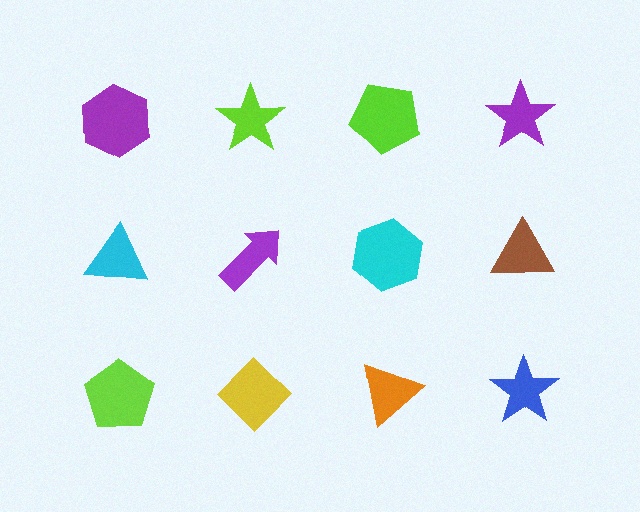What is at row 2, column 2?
A purple arrow.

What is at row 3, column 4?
A blue star.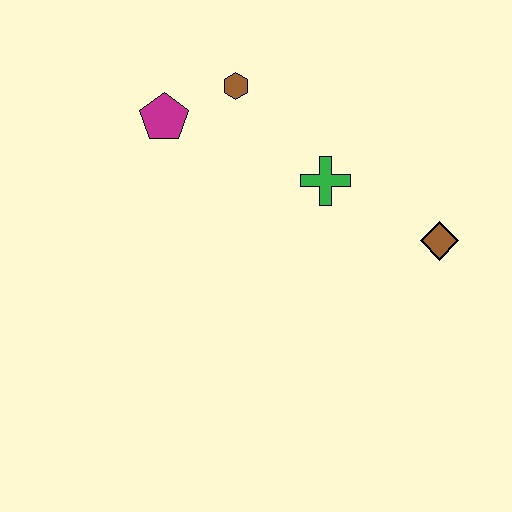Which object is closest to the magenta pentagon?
The brown hexagon is closest to the magenta pentagon.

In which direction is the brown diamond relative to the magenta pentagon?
The brown diamond is to the right of the magenta pentagon.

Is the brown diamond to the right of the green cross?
Yes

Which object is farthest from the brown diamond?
The magenta pentagon is farthest from the brown diamond.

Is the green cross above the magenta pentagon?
No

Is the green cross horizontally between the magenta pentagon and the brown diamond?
Yes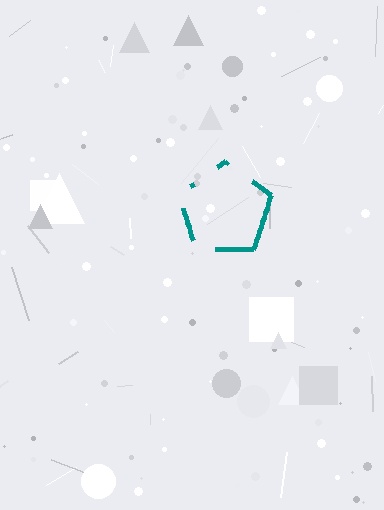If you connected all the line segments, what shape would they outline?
They would outline a pentagon.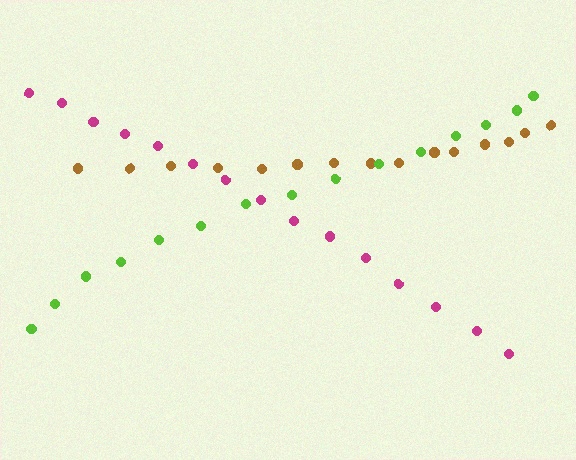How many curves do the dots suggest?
There are 3 distinct paths.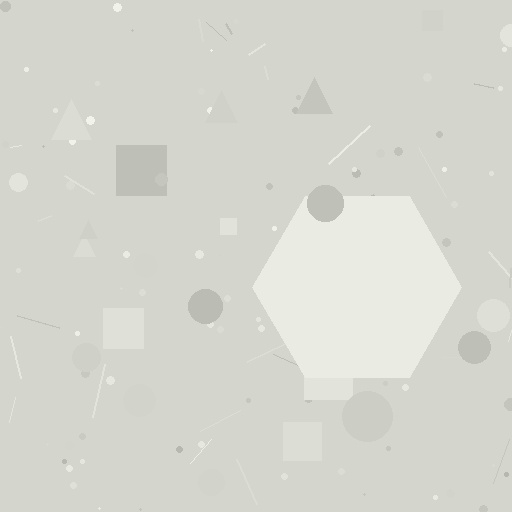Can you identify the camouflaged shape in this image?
The camouflaged shape is a hexagon.